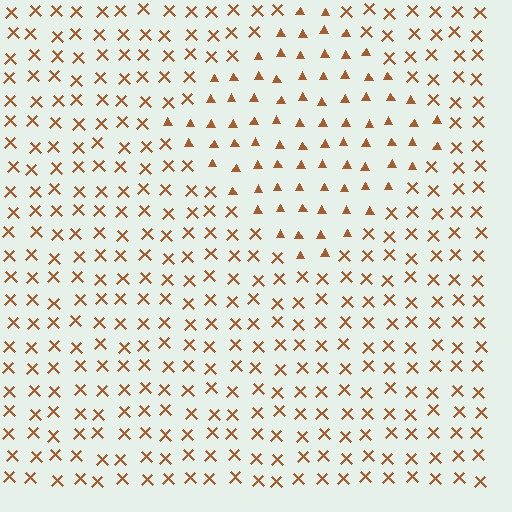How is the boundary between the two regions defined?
The boundary is defined by a change in element shape: triangles inside vs. X marks outside. All elements share the same color and spacing.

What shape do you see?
I see a diamond.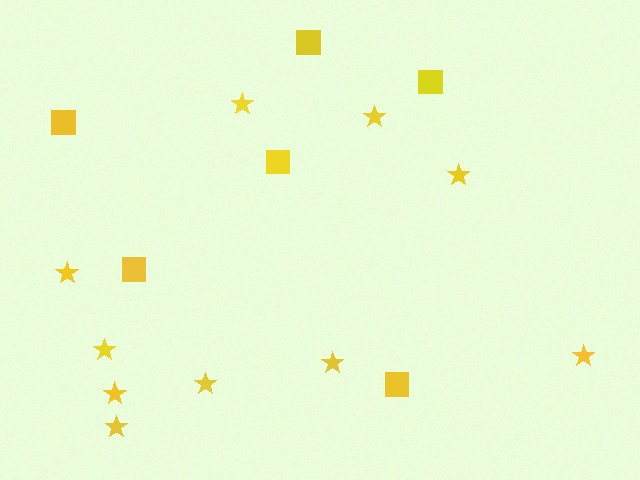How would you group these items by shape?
There are 2 groups: one group of squares (6) and one group of stars (10).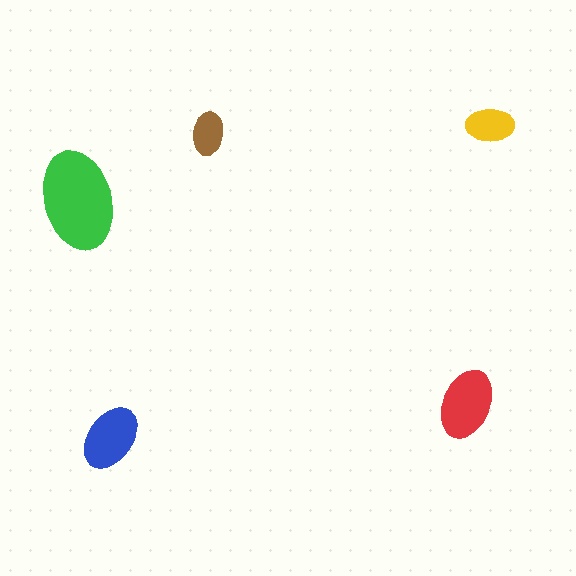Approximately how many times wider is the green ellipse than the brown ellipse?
About 2.5 times wider.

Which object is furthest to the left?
The green ellipse is leftmost.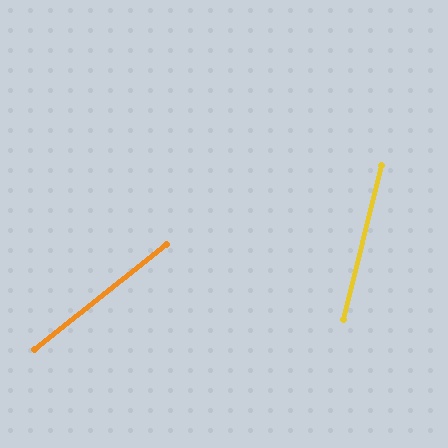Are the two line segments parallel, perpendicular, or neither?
Neither parallel nor perpendicular — they differ by about 38°.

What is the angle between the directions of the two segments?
Approximately 38 degrees.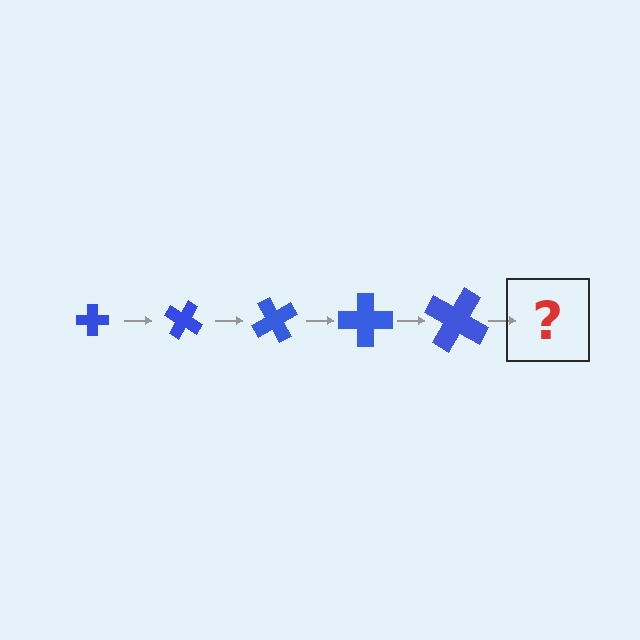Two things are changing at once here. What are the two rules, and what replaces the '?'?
The two rules are that the cross grows larger each step and it rotates 30 degrees each step. The '?' should be a cross, larger than the previous one and rotated 150 degrees from the start.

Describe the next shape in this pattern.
It should be a cross, larger than the previous one and rotated 150 degrees from the start.